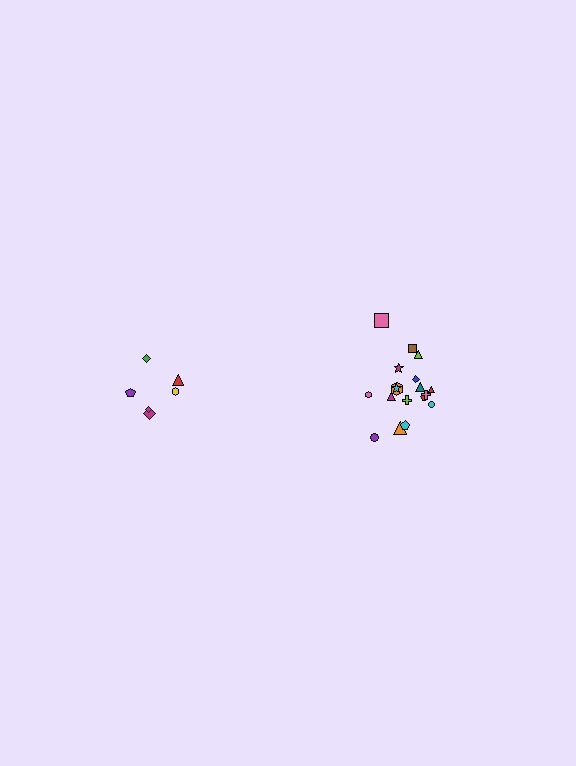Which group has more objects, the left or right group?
The right group.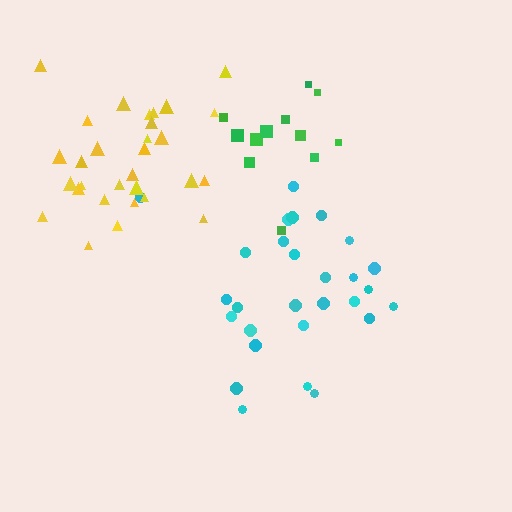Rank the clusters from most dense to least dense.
green, yellow, cyan.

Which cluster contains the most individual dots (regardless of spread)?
Yellow (31).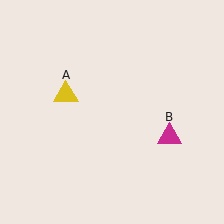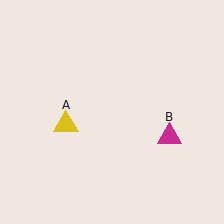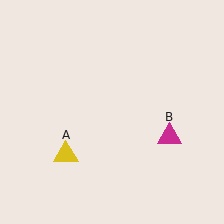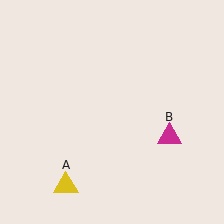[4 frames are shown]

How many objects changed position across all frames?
1 object changed position: yellow triangle (object A).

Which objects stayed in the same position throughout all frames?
Magenta triangle (object B) remained stationary.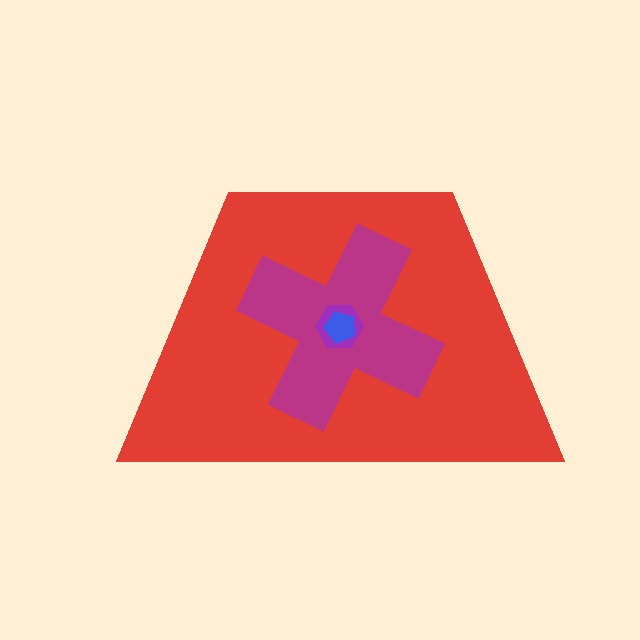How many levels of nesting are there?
4.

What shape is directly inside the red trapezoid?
The magenta cross.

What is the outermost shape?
The red trapezoid.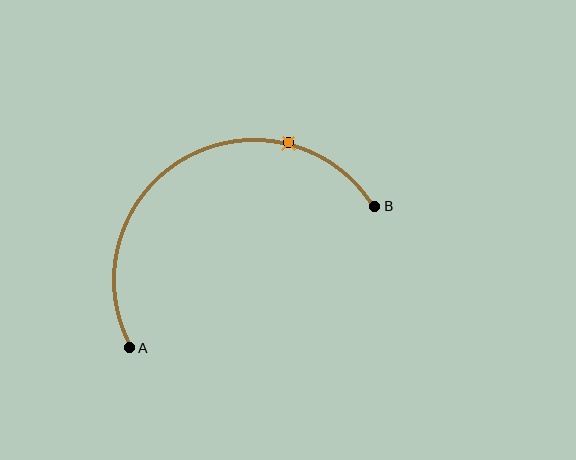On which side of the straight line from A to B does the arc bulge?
The arc bulges above the straight line connecting A and B.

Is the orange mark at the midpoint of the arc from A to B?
No. The orange mark lies on the arc but is closer to endpoint B. The arc midpoint would be at the point on the curve equidistant along the arc from both A and B.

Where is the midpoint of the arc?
The arc midpoint is the point on the curve farthest from the straight line joining A and B. It sits above that line.